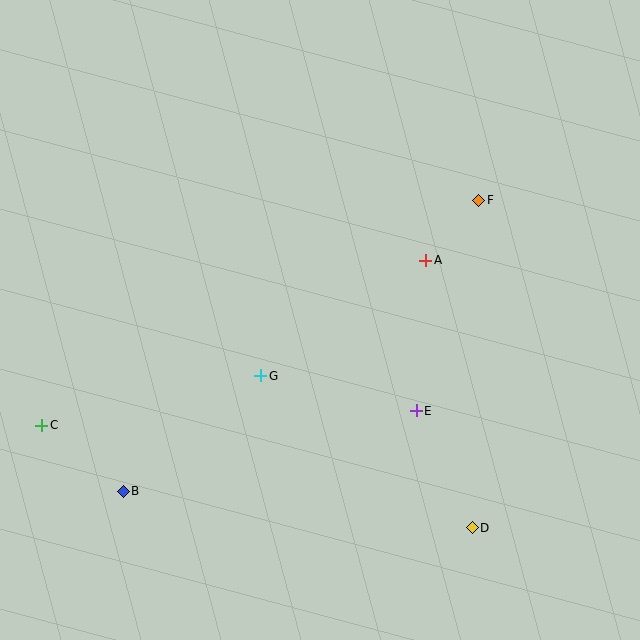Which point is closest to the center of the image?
Point G at (261, 376) is closest to the center.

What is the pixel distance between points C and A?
The distance between C and A is 418 pixels.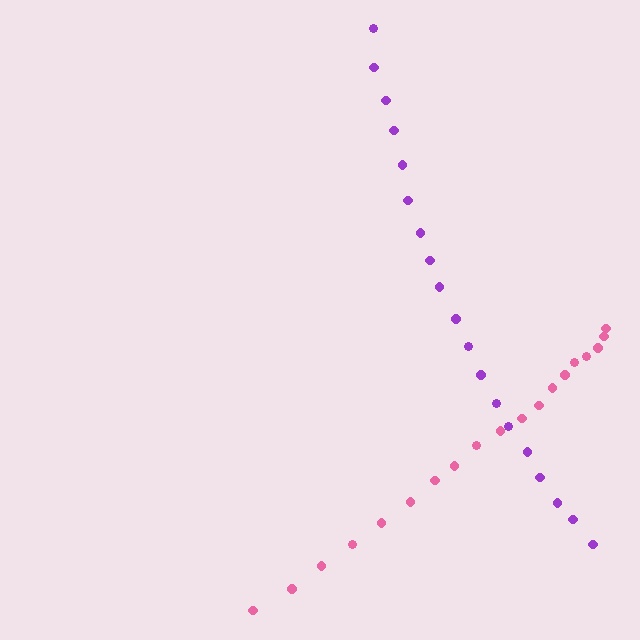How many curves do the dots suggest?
There are 2 distinct paths.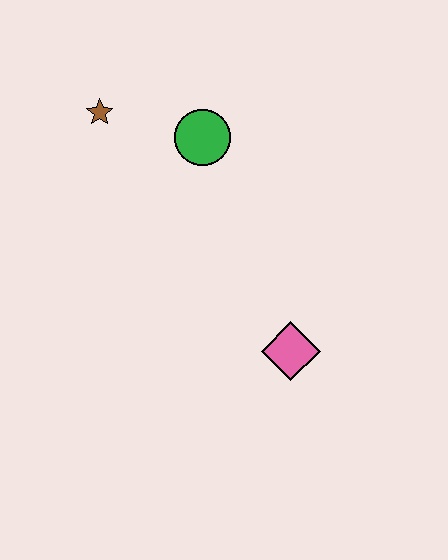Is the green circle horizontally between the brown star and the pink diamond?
Yes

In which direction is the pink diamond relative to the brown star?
The pink diamond is below the brown star.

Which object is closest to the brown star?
The green circle is closest to the brown star.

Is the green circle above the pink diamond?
Yes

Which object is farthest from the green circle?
The pink diamond is farthest from the green circle.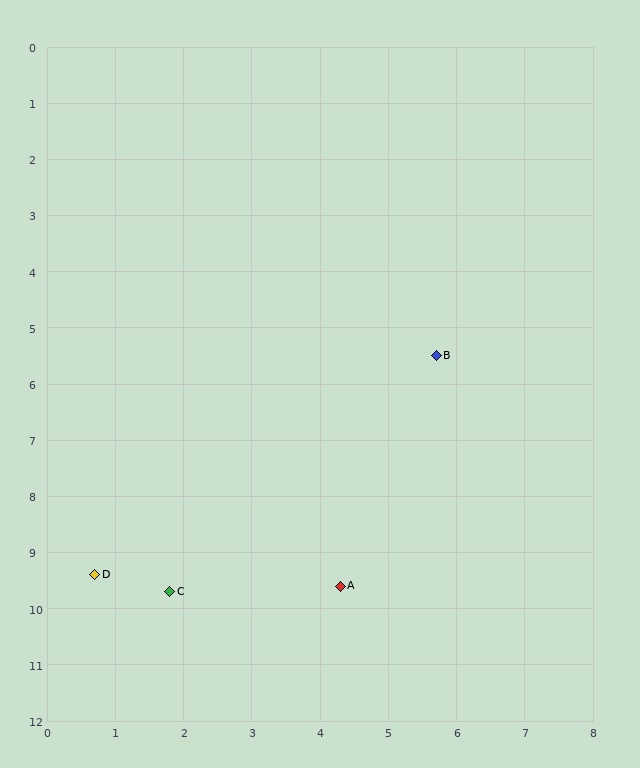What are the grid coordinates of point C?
Point C is at approximately (1.8, 9.7).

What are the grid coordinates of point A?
Point A is at approximately (4.3, 9.6).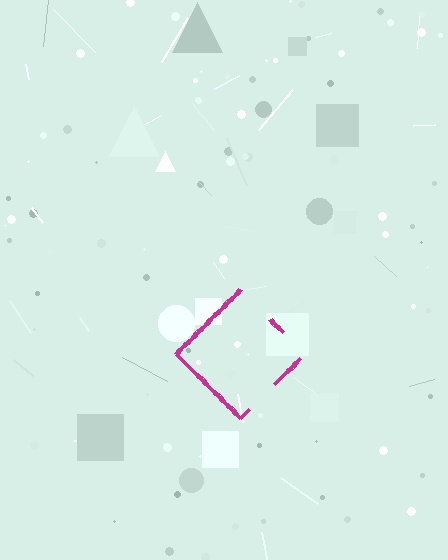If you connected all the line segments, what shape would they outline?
They would outline a diamond.